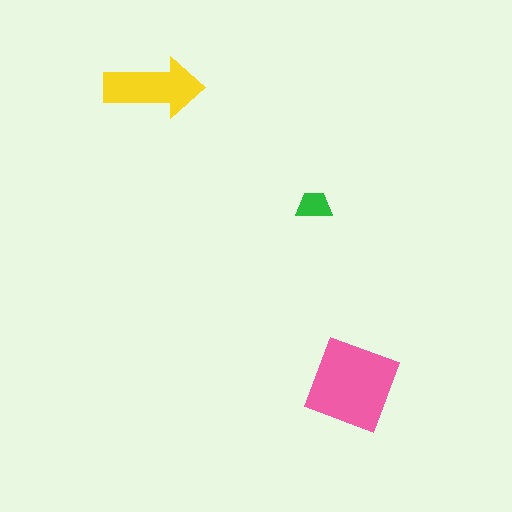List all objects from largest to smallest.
The pink square, the yellow arrow, the green trapezoid.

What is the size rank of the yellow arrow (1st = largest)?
2nd.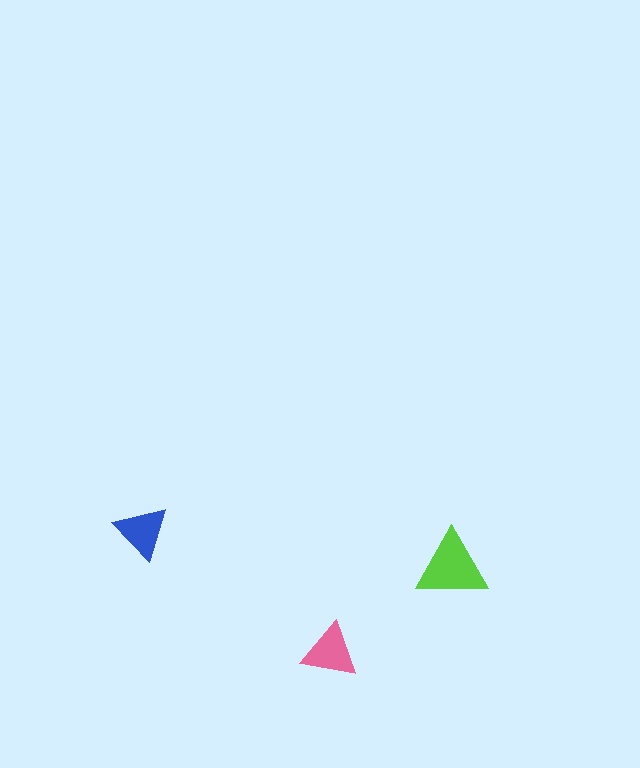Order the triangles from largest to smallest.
the lime one, the pink one, the blue one.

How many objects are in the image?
There are 3 objects in the image.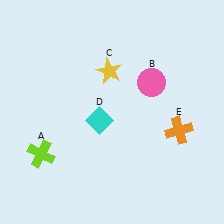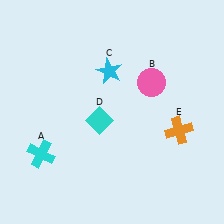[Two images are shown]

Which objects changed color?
A changed from lime to cyan. C changed from yellow to cyan.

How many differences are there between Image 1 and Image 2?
There are 2 differences between the two images.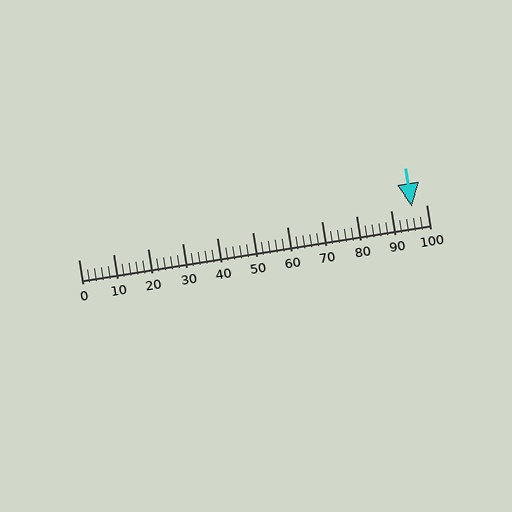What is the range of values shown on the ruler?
The ruler shows values from 0 to 100.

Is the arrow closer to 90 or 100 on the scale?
The arrow is closer to 100.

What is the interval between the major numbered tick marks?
The major tick marks are spaced 10 units apart.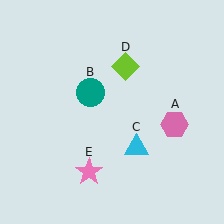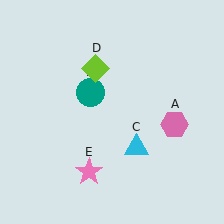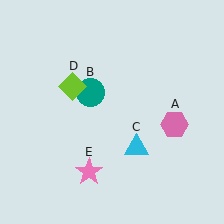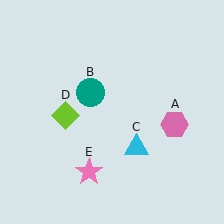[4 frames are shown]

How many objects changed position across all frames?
1 object changed position: lime diamond (object D).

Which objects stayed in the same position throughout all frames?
Pink hexagon (object A) and teal circle (object B) and cyan triangle (object C) and pink star (object E) remained stationary.